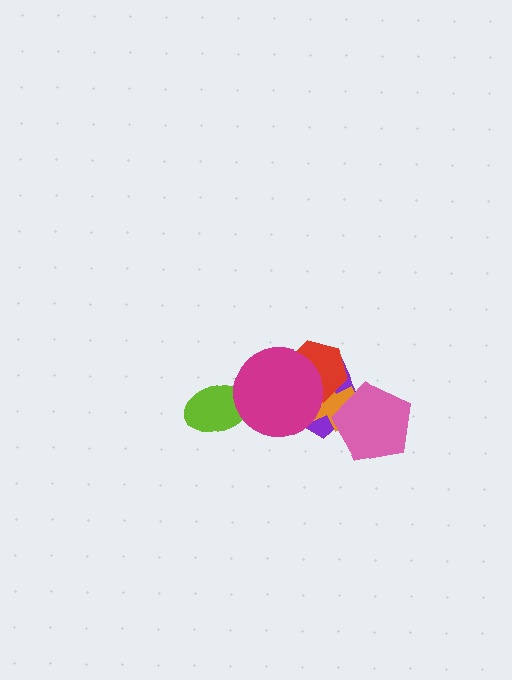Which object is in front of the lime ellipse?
The magenta circle is in front of the lime ellipse.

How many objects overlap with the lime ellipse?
1 object overlaps with the lime ellipse.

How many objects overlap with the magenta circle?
4 objects overlap with the magenta circle.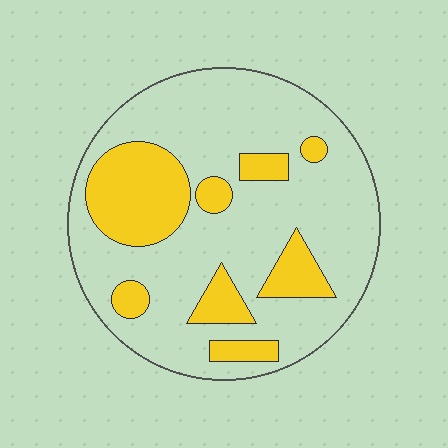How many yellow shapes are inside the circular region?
8.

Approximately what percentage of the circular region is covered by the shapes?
Approximately 25%.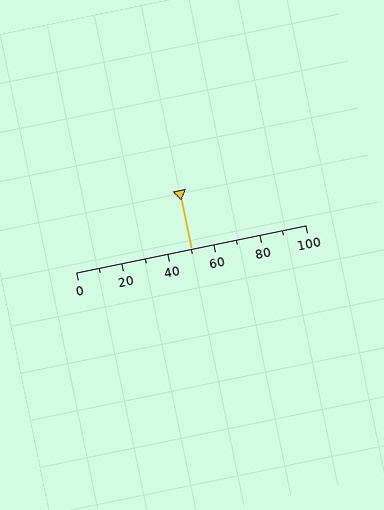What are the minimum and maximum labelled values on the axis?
The axis runs from 0 to 100.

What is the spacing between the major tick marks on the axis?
The major ticks are spaced 20 apart.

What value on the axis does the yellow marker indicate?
The marker indicates approximately 50.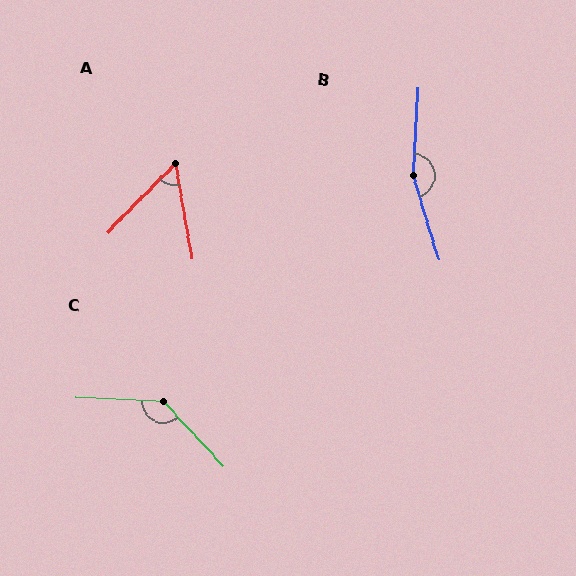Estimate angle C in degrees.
Approximately 134 degrees.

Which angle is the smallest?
A, at approximately 54 degrees.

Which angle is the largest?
B, at approximately 159 degrees.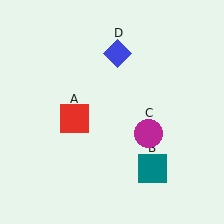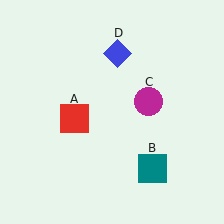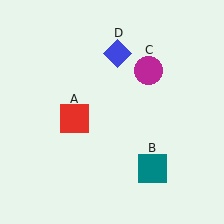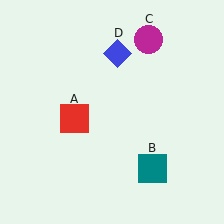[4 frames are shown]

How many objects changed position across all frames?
1 object changed position: magenta circle (object C).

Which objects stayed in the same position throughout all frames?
Red square (object A) and teal square (object B) and blue diamond (object D) remained stationary.